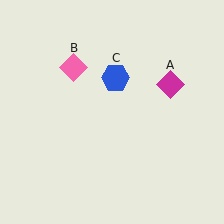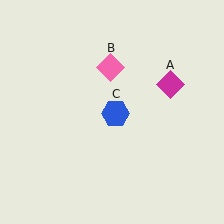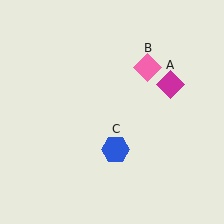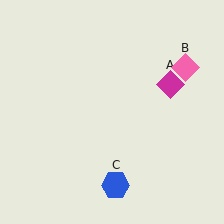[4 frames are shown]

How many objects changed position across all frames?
2 objects changed position: pink diamond (object B), blue hexagon (object C).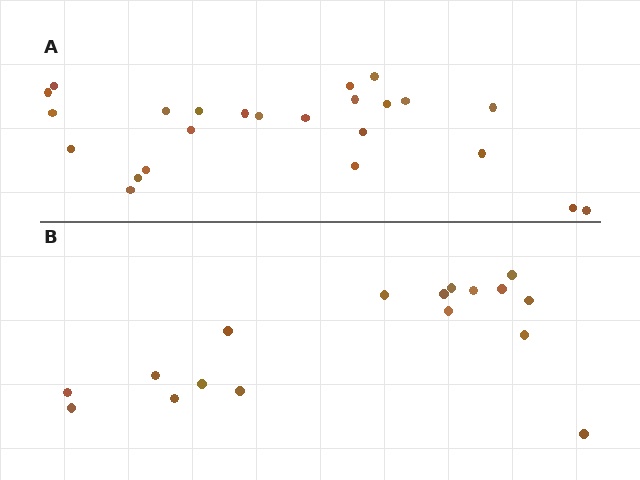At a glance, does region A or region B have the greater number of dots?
Region A (the top region) has more dots.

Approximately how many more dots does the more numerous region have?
Region A has roughly 8 or so more dots than region B.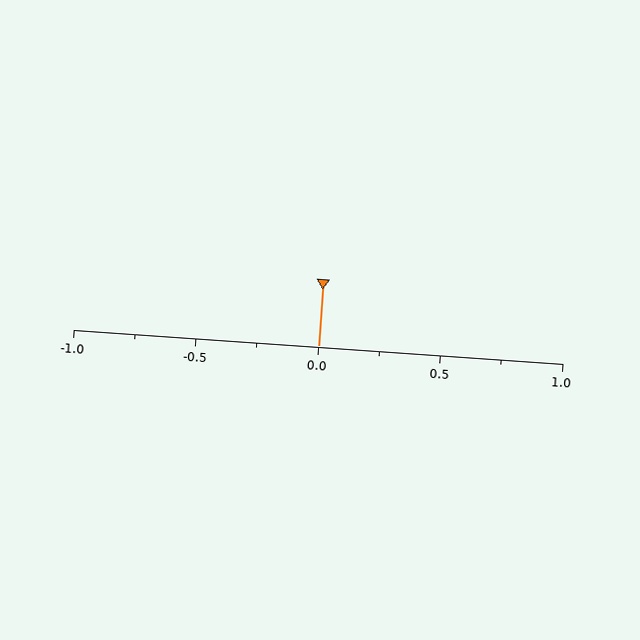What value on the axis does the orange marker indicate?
The marker indicates approximately 0.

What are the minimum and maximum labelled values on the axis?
The axis runs from -1.0 to 1.0.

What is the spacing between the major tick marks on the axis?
The major ticks are spaced 0.5 apart.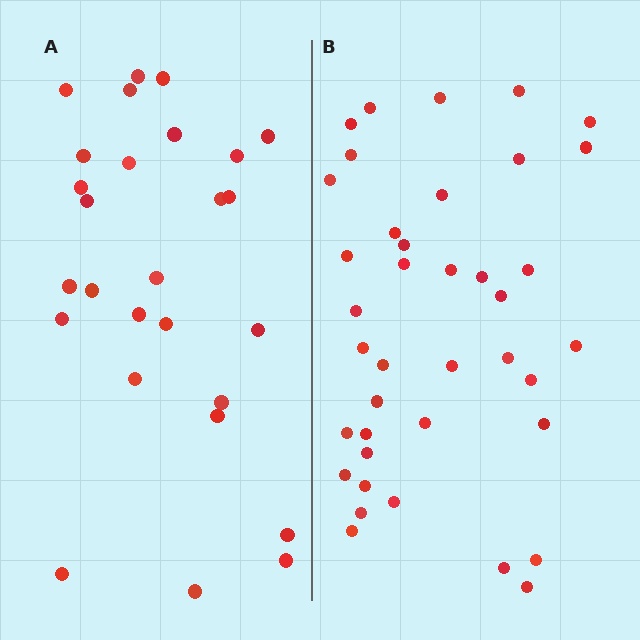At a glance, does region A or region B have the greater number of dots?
Region B (the right region) has more dots.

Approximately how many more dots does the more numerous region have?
Region B has roughly 12 or so more dots than region A.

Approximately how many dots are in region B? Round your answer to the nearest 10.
About 40 dots. (The exact count is 39, which rounds to 40.)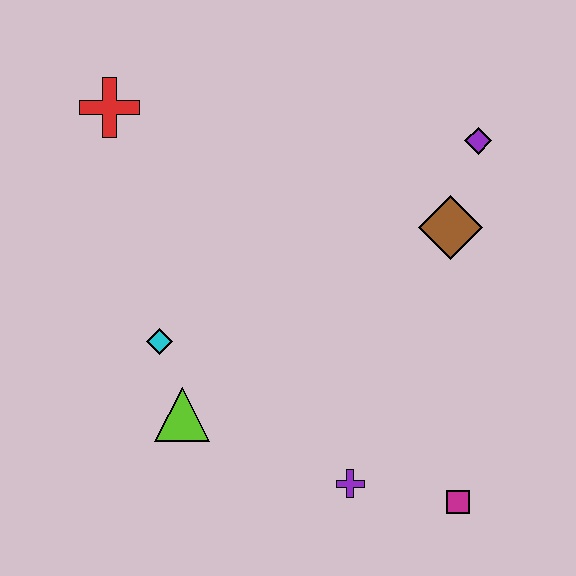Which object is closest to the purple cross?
The magenta square is closest to the purple cross.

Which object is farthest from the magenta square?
The red cross is farthest from the magenta square.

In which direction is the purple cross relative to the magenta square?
The purple cross is to the left of the magenta square.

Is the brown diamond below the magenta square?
No